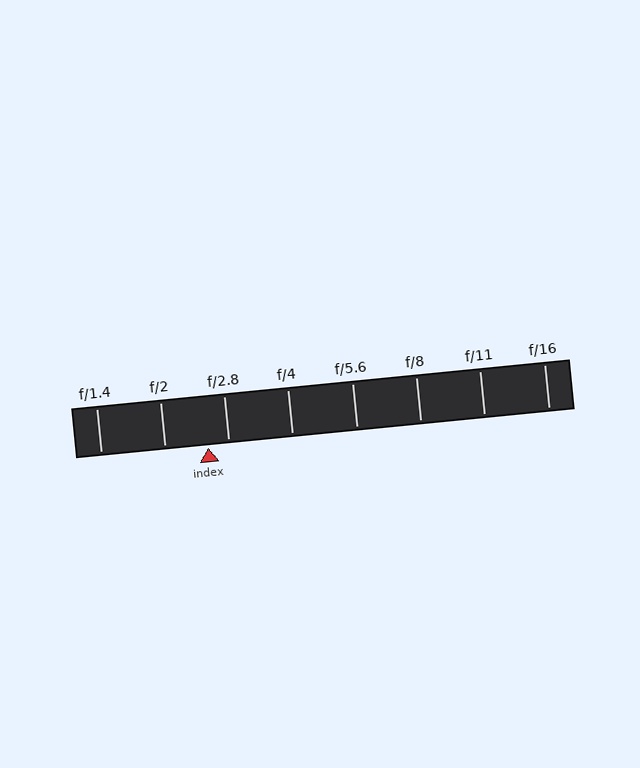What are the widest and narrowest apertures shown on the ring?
The widest aperture shown is f/1.4 and the narrowest is f/16.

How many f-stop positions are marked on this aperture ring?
There are 8 f-stop positions marked.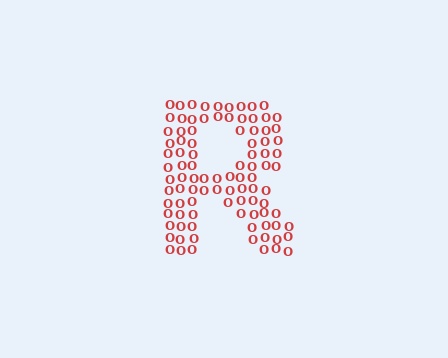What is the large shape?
The large shape is the letter R.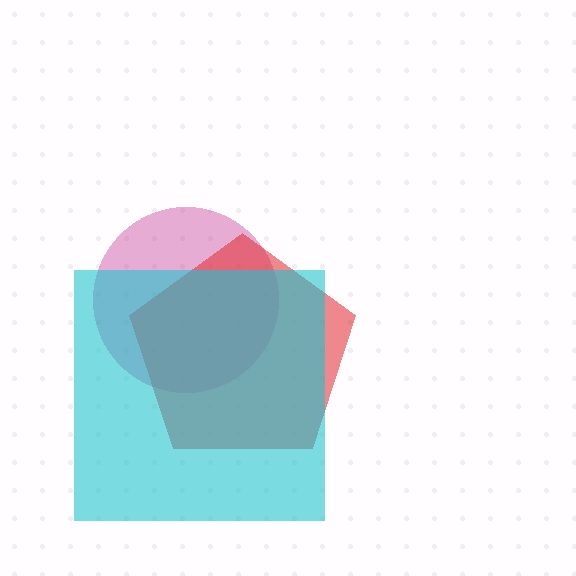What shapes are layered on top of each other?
The layered shapes are: a magenta circle, a red pentagon, a cyan square.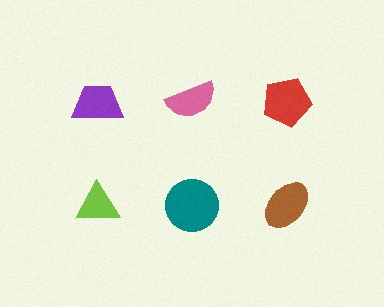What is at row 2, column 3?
A brown ellipse.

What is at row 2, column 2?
A teal circle.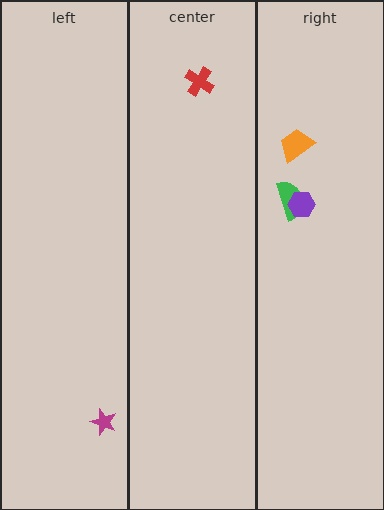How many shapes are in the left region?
1.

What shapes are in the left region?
The magenta star.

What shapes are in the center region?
The red cross.